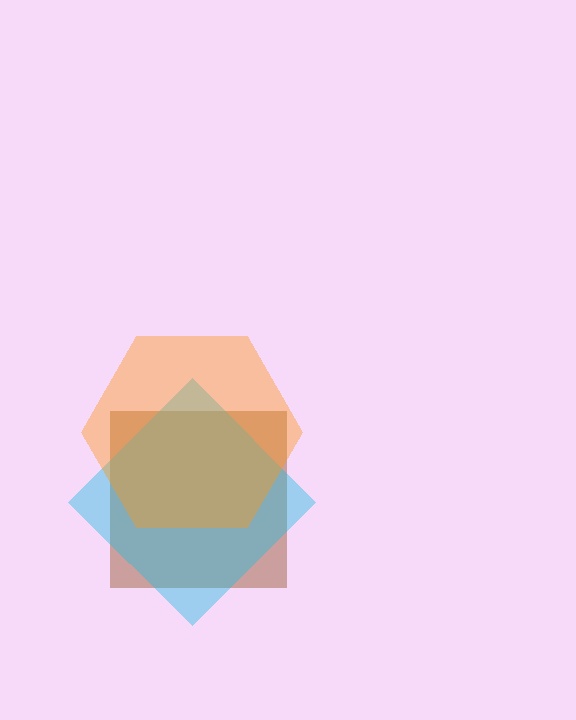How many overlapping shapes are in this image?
There are 3 overlapping shapes in the image.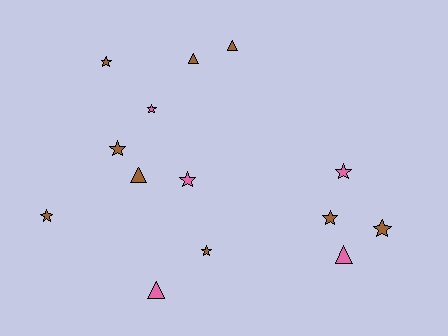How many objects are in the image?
There are 14 objects.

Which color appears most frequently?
Brown, with 9 objects.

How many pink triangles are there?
There are 2 pink triangles.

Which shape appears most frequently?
Star, with 9 objects.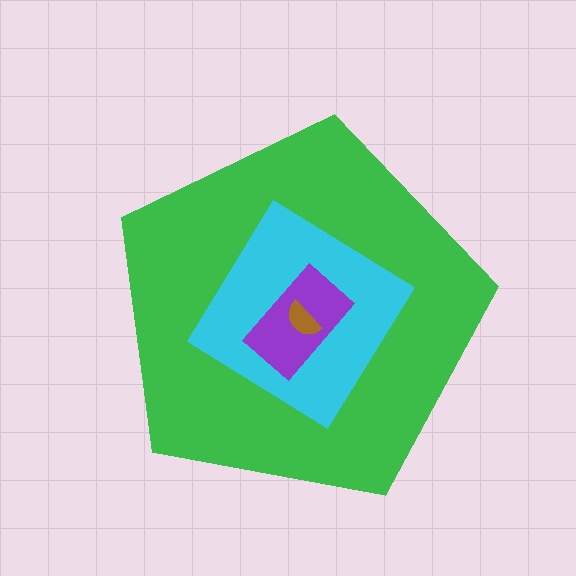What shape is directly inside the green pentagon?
The cyan diamond.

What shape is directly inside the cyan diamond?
The purple rectangle.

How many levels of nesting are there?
4.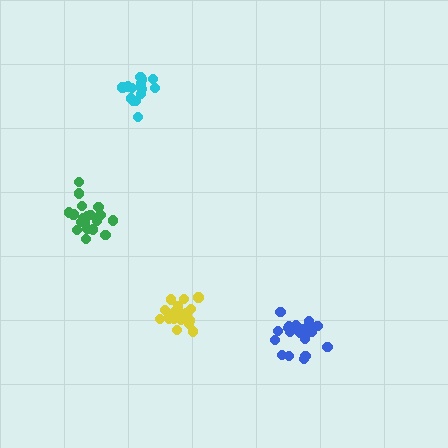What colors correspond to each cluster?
The clusters are colored: cyan, yellow, blue, green.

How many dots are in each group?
Group 1: 16 dots, Group 2: 21 dots, Group 3: 20 dots, Group 4: 20 dots (77 total).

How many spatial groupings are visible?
There are 4 spatial groupings.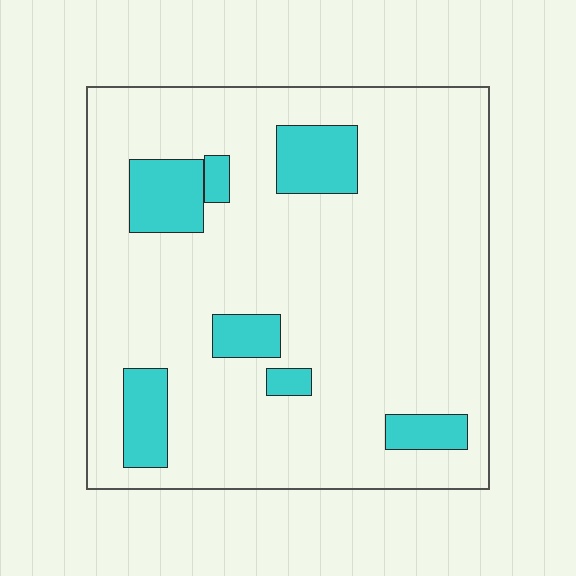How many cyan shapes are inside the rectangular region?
7.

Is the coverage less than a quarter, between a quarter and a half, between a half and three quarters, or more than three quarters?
Less than a quarter.